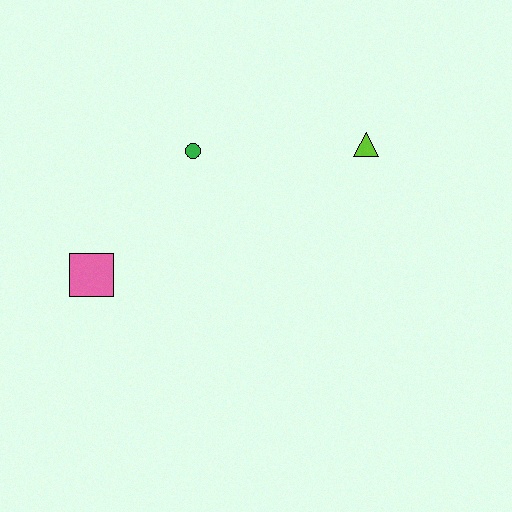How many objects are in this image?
There are 3 objects.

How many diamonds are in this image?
There are no diamonds.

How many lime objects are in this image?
There is 1 lime object.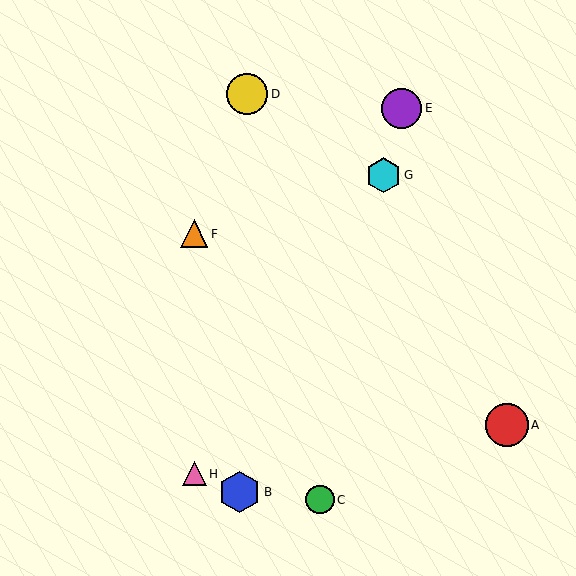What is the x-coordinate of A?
Object A is at x≈507.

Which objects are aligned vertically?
Objects F, H are aligned vertically.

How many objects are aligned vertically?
2 objects (F, H) are aligned vertically.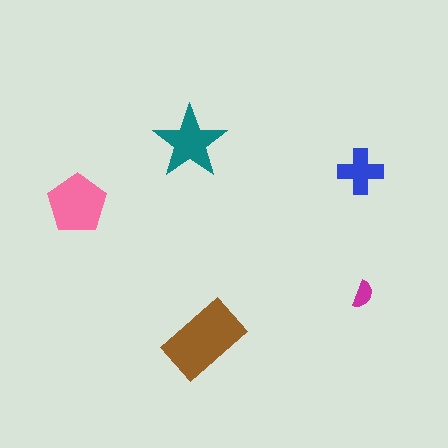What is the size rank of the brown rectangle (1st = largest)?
1st.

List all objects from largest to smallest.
The brown rectangle, the pink pentagon, the teal star, the blue cross, the magenta semicircle.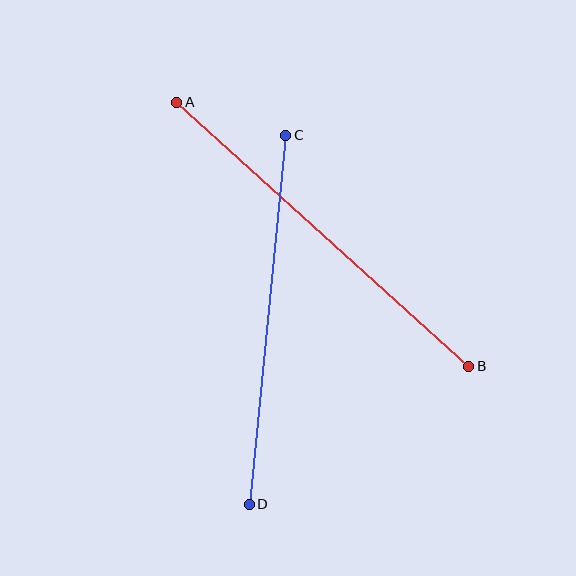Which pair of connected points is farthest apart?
Points A and B are farthest apart.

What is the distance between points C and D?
The distance is approximately 371 pixels.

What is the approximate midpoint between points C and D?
The midpoint is at approximately (267, 320) pixels.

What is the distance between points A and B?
The distance is approximately 394 pixels.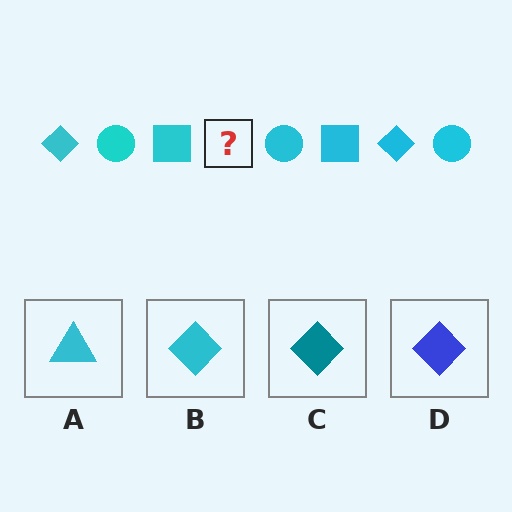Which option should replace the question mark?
Option B.